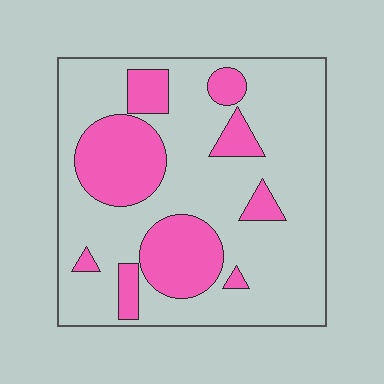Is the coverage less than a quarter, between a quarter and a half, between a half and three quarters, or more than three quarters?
Between a quarter and a half.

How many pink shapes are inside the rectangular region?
9.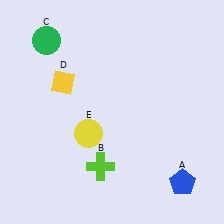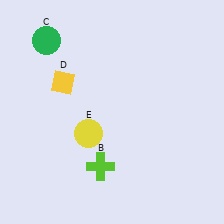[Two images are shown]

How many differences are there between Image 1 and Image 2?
There is 1 difference between the two images.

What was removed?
The blue pentagon (A) was removed in Image 2.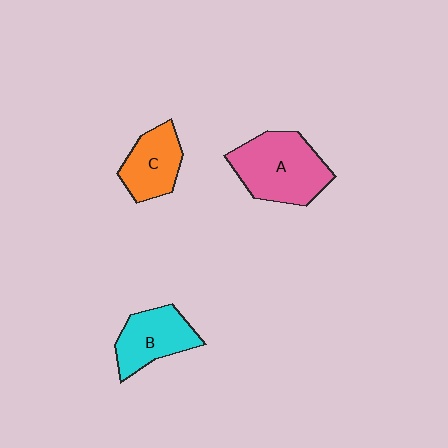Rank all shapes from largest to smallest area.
From largest to smallest: A (pink), B (cyan), C (orange).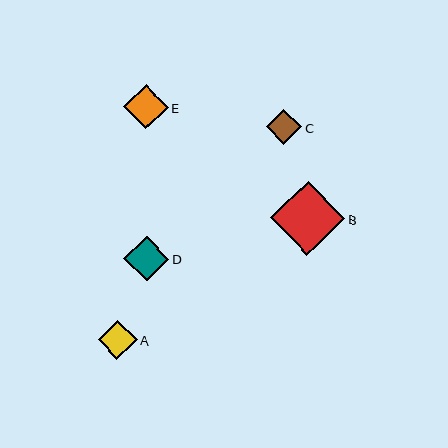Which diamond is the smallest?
Diamond C is the smallest with a size of approximately 35 pixels.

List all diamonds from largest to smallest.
From largest to smallest: B, D, E, A, C.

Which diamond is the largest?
Diamond B is the largest with a size of approximately 74 pixels.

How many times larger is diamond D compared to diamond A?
Diamond D is approximately 1.2 times the size of diamond A.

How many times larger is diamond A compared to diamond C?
Diamond A is approximately 1.1 times the size of diamond C.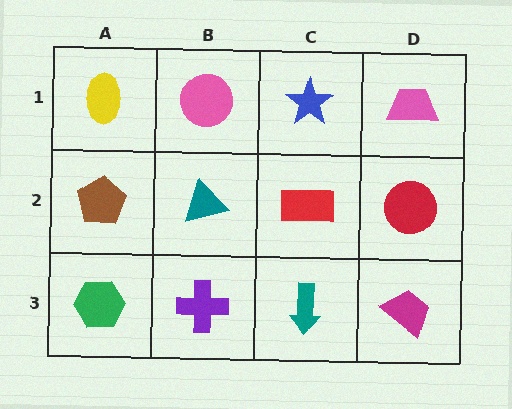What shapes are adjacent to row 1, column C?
A red rectangle (row 2, column C), a pink circle (row 1, column B), a pink trapezoid (row 1, column D).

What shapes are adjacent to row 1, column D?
A red circle (row 2, column D), a blue star (row 1, column C).